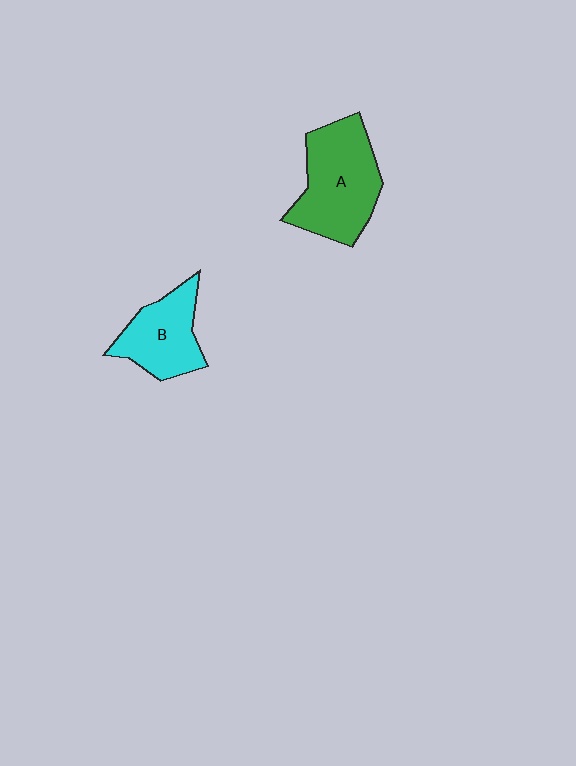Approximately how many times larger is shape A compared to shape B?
Approximately 1.4 times.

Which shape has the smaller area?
Shape B (cyan).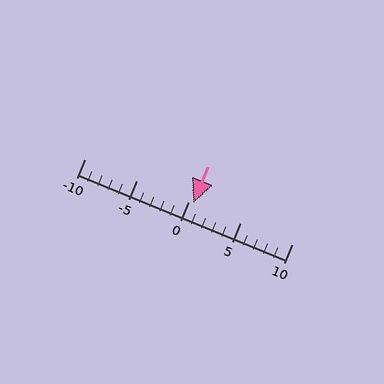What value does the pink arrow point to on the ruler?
The pink arrow points to approximately 0.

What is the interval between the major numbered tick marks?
The major tick marks are spaced 5 units apart.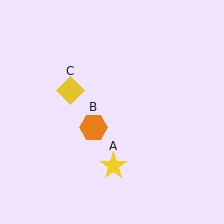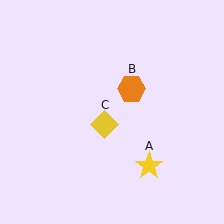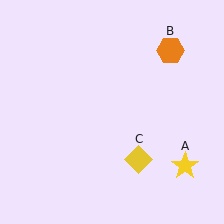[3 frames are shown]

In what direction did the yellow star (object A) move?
The yellow star (object A) moved right.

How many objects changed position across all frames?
3 objects changed position: yellow star (object A), orange hexagon (object B), yellow diamond (object C).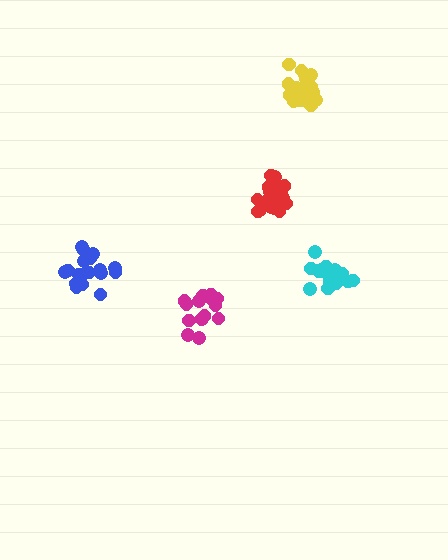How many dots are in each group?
Group 1: 17 dots, Group 2: 19 dots, Group 3: 21 dots, Group 4: 21 dots, Group 5: 15 dots (93 total).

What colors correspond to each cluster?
The clusters are colored: cyan, blue, yellow, red, magenta.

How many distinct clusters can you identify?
There are 5 distinct clusters.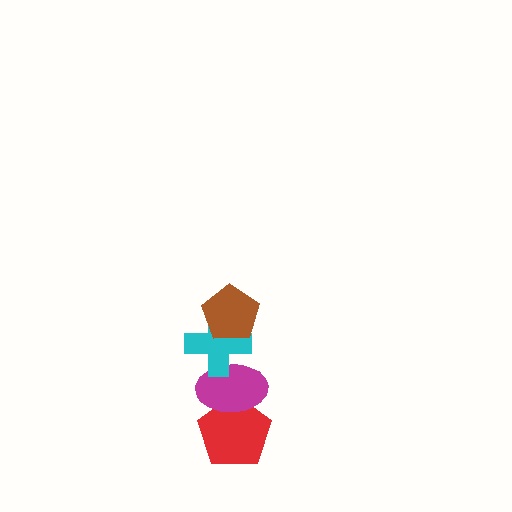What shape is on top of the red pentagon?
The magenta ellipse is on top of the red pentagon.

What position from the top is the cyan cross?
The cyan cross is 2nd from the top.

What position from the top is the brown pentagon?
The brown pentagon is 1st from the top.